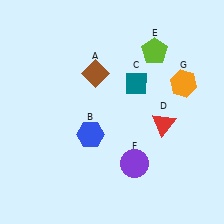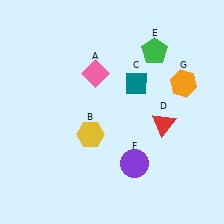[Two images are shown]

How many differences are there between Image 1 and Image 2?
There are 3 differences between the two images.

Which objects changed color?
A changed from brown to pink. B changed from blue to yellow. E changed from lime to green.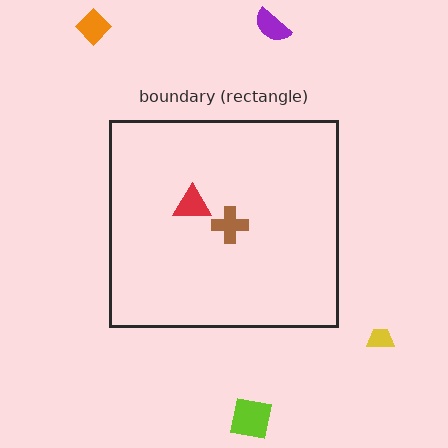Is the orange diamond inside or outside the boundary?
Outside.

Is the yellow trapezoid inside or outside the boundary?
Outside.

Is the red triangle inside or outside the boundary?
Inside.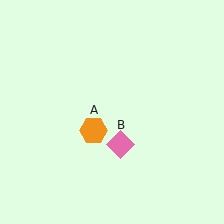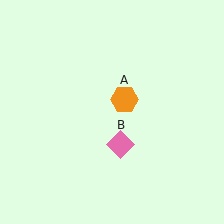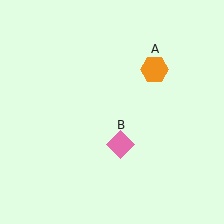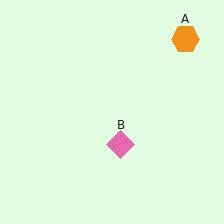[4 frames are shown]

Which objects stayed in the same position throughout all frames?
Pink diamond (object B) remained stationary.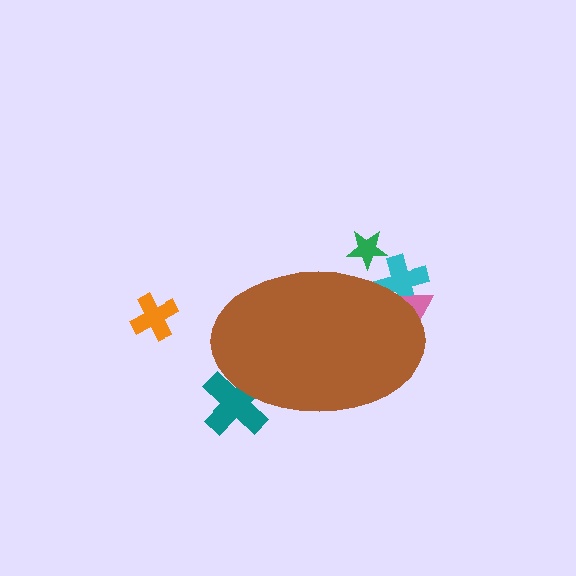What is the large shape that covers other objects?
A brown ellipse.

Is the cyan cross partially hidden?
Yes, the cyan cross is partially hidden behind the brown ellipse.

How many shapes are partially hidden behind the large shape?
4 shapes are partially hidden.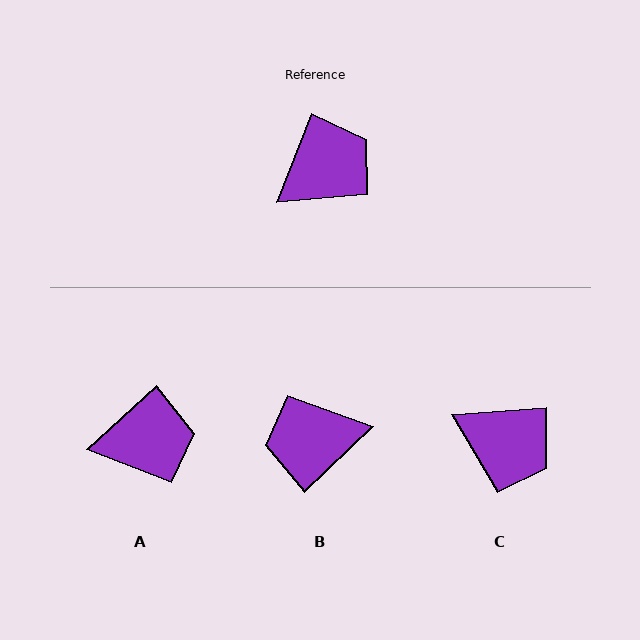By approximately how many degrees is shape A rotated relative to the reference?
Approximately 26 degrees clockwise.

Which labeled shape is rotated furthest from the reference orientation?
B, about 156 degrees away.